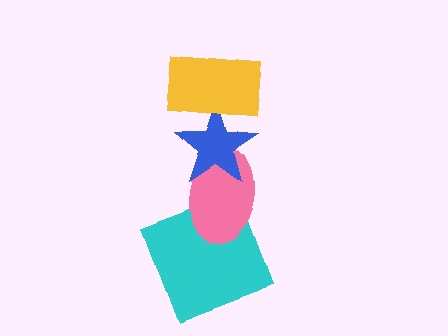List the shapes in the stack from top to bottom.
From top to bottom: the yellow rectangle, the blue star, the pink ellipse, the cyan square.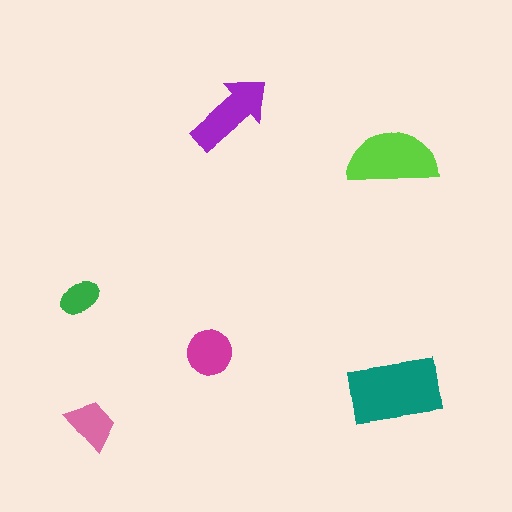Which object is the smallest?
The green ellipse.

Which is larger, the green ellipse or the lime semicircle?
The lime semicircle.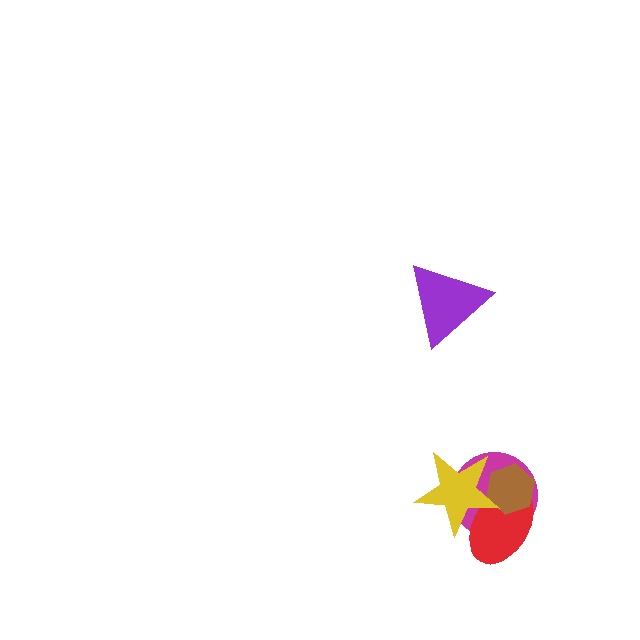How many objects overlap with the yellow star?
3 objects overlap with the yellow star.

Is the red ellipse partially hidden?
Yes, it is partially covered by another shape.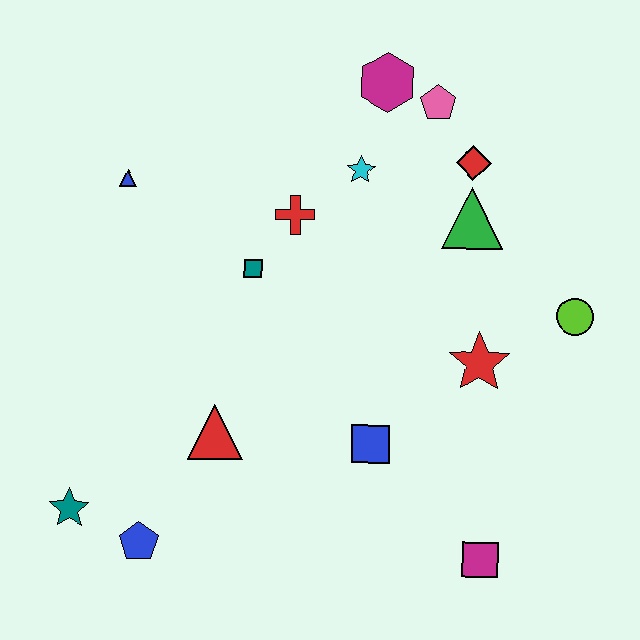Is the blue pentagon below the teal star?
Yes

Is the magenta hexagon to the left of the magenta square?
Yes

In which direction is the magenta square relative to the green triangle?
The magenta square is below the green triangle.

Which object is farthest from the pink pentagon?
The teal star is farthest from the pink pentagon.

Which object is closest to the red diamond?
The green triangle is closest to the red diamond.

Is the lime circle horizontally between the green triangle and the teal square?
No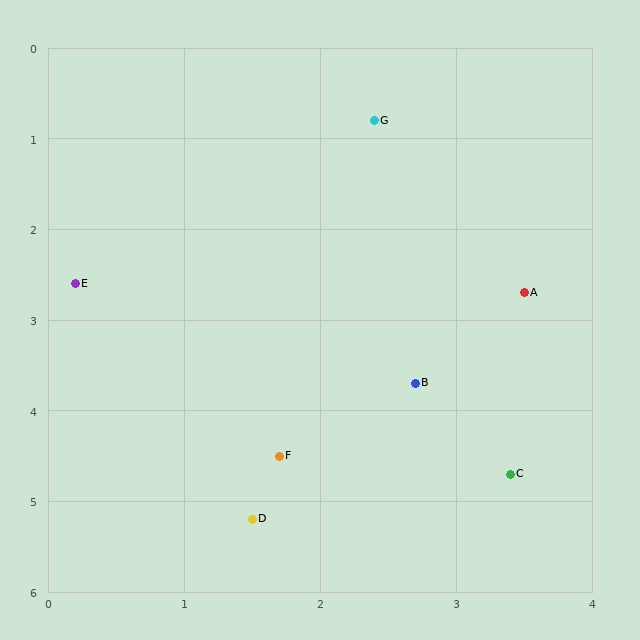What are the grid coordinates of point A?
Point A is at approximately (3.5, 2.7).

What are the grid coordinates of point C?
Point C is at approximately (3.4, 4.7).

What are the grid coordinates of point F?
Point F is at approximately (1.7, 4.5).